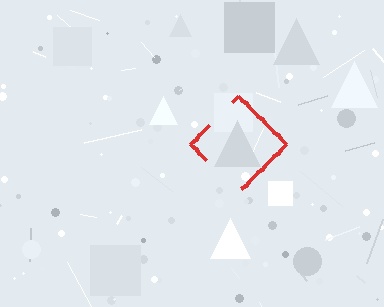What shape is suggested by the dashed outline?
The dashed outline suggests a diamond.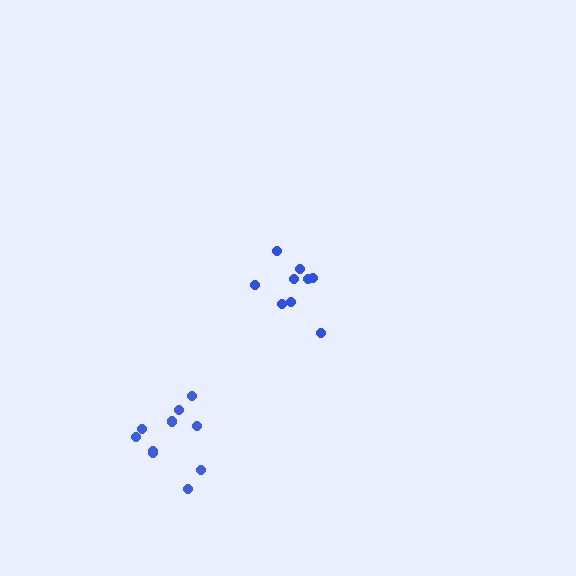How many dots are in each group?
Group 1: 9 dots, Group 2: 11 dots (20 total).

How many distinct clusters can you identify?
There are 2 distinct clusters.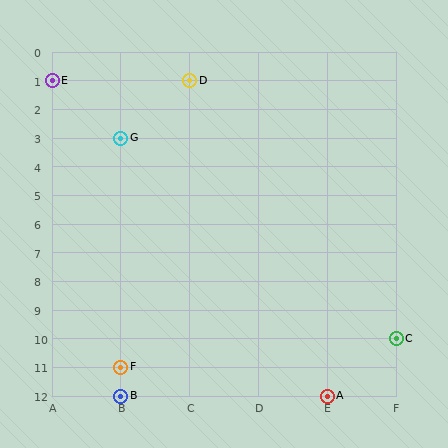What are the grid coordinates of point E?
Point E is at grid coordinates (A, 1).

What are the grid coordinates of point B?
Point B is at grid coordinates (B, 12).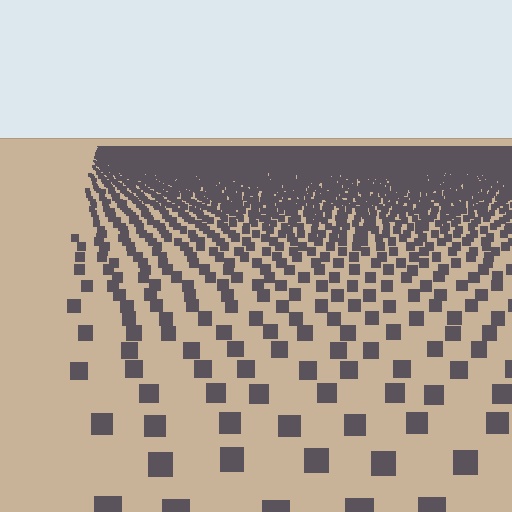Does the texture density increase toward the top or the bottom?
Density increases toward the top.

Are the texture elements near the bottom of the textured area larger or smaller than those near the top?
Larger. Near the bottom, elements are closer to the viewer and appear at a bigger on-screen size.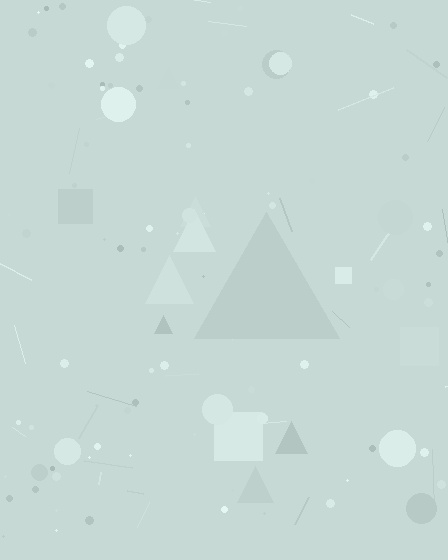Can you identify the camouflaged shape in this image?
The camouflaged shape is a triangle.